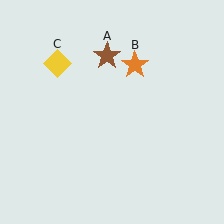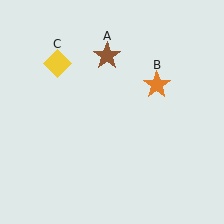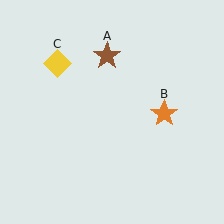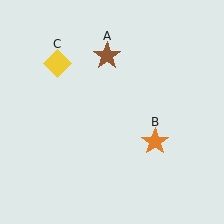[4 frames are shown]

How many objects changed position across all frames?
1 object changed position: orange star (object B).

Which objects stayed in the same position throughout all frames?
Brown star (object A) and yellow diamond (object C) remained stationary.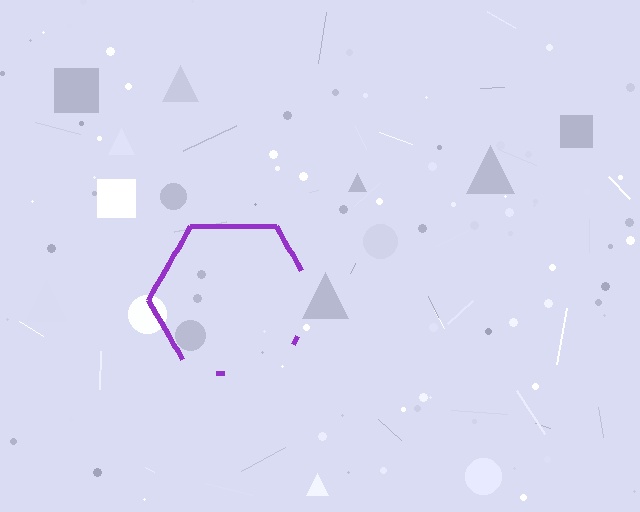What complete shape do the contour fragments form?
The contour fragments form a hexagon.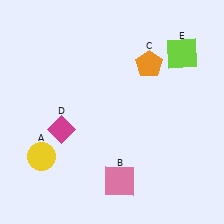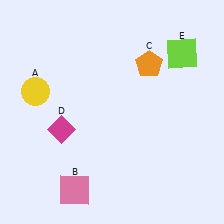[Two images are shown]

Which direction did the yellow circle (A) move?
The yellow circle (A) moved up.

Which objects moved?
The objects that moved are: the yellow circle (A), the pink square (B).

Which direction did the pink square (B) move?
The pink square (B) moved left.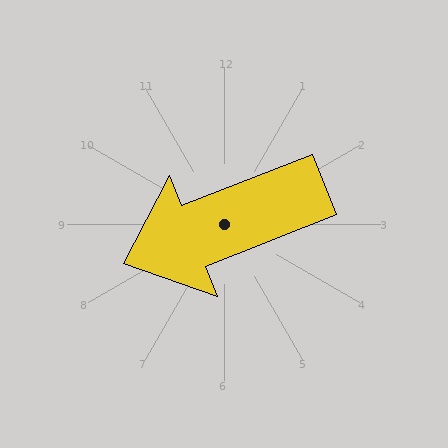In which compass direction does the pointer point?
West.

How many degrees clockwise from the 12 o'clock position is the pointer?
Approximately 248 degrees.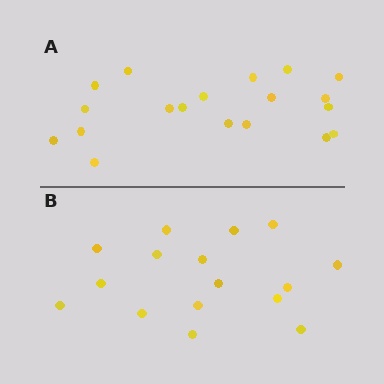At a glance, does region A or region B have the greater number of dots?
Region A (the top region) has more dots.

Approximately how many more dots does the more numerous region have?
Region A has just a few more — roughly 2 or 3 more dots than region B.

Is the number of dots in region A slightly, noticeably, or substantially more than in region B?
Region A has only slightly more — the two regions are fairly close. The ratio is roughly 1.2 to 1.